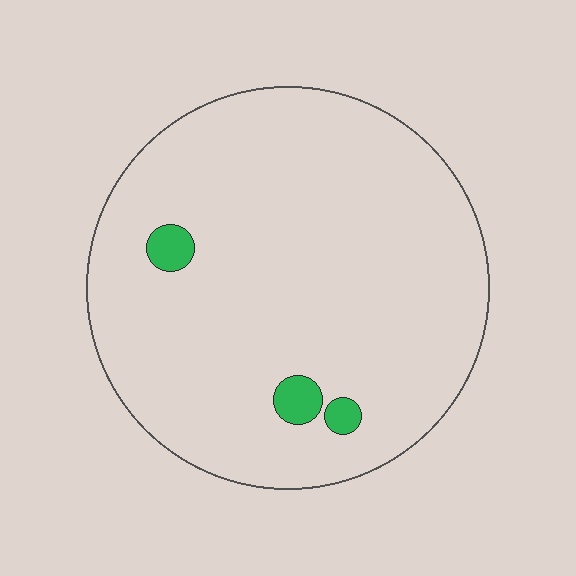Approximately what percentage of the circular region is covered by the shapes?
Approximately 5%.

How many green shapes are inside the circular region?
3.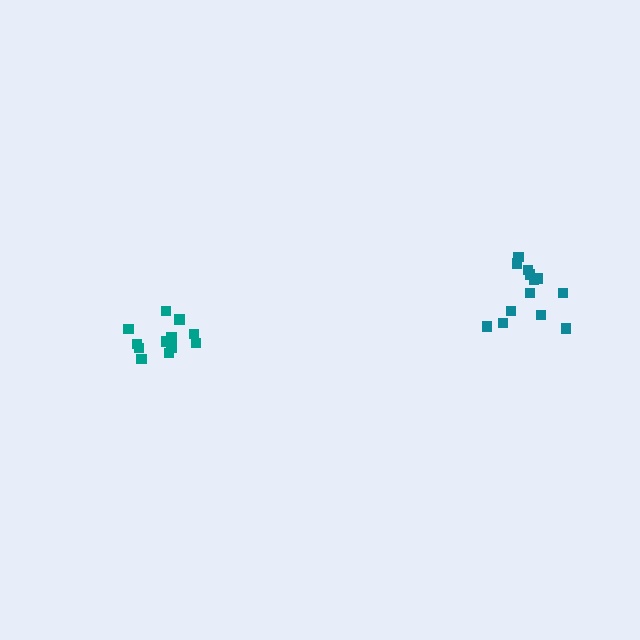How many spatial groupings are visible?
There are 2 spatial groupings.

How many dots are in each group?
Group 1: 12 dots, Group 2: 13 dots (25 total).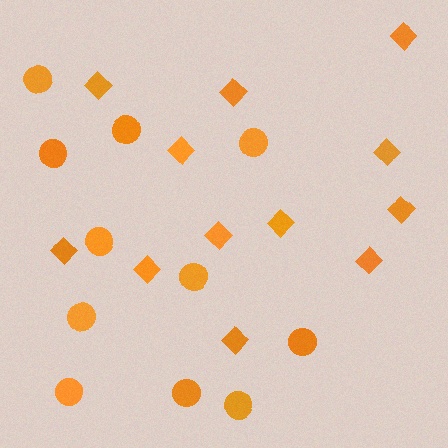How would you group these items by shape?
There are 2 groups: one group of diamonds (12) and one group of circles (11).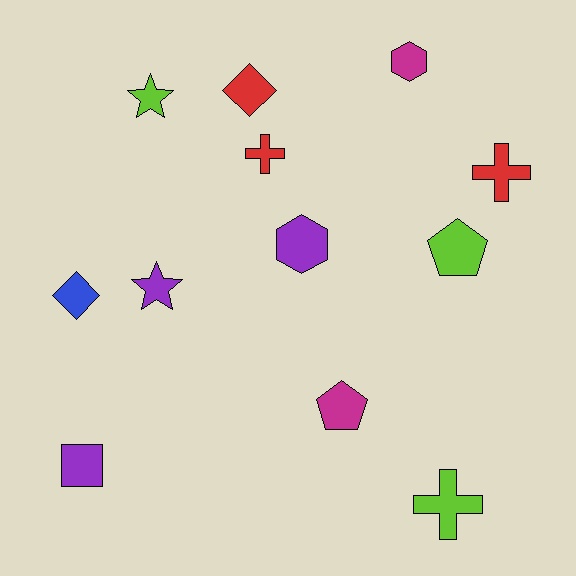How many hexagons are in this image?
There are 2 hexagons.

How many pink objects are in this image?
There are no pink objects.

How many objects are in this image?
There are 12 objects.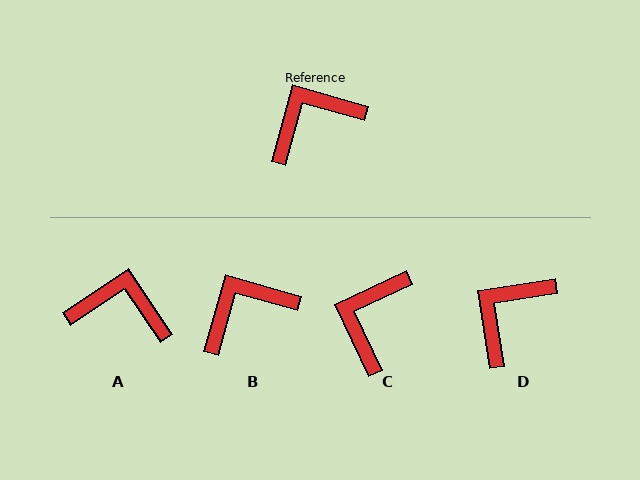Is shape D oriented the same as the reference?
No, it is off by about 25 degrees.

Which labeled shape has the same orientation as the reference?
B.